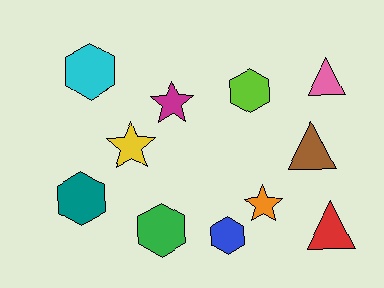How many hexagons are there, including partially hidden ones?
There are 5 hexagons.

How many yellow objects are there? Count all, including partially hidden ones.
There is 1 yellow object.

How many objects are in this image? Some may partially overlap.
There are 11 objects.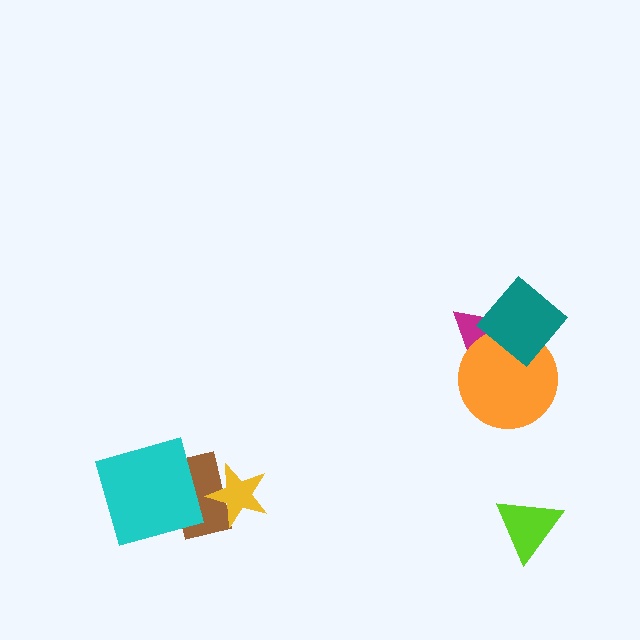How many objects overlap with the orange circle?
2 objects overlap with the orange circle.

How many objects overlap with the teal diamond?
2 objects overlap with the teal diamond.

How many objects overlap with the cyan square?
1 object overlaps with the cyan square.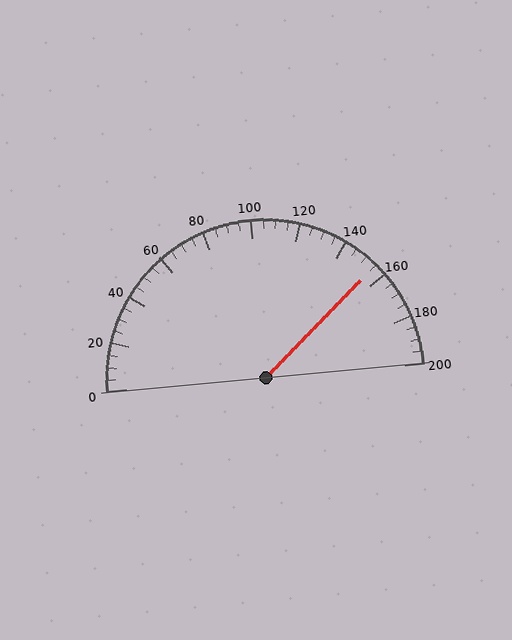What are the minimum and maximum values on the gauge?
The gauge ranges from 0 to 200.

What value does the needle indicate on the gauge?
The needle indicates approximately 155.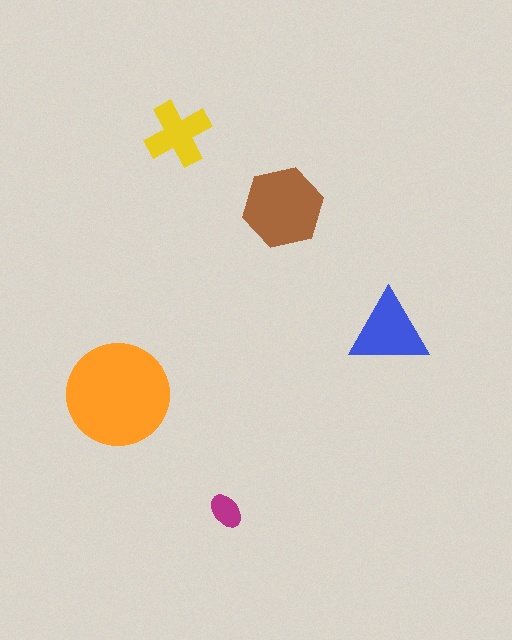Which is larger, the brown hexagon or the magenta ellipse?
The brown hexagon.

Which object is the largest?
The orange circle.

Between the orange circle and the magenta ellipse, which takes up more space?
The orange circle.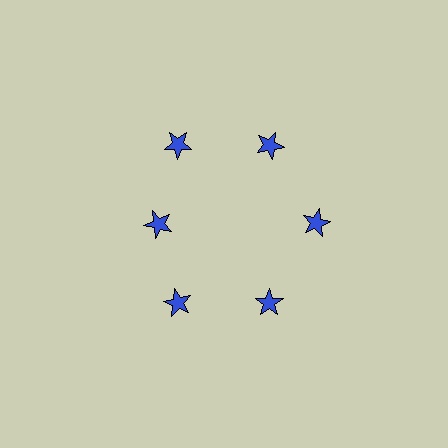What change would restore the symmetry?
The symmetry would be restored by moving it outward, back onto the ring so that all 6 stars sit at equal angles and equal distance from the center.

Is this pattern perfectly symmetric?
No. The 6 blue stars are arranged in a ring, but one element near the 9 o'clock position is pulled inward toward the center, breaking the 6-fold rotational symmetry.